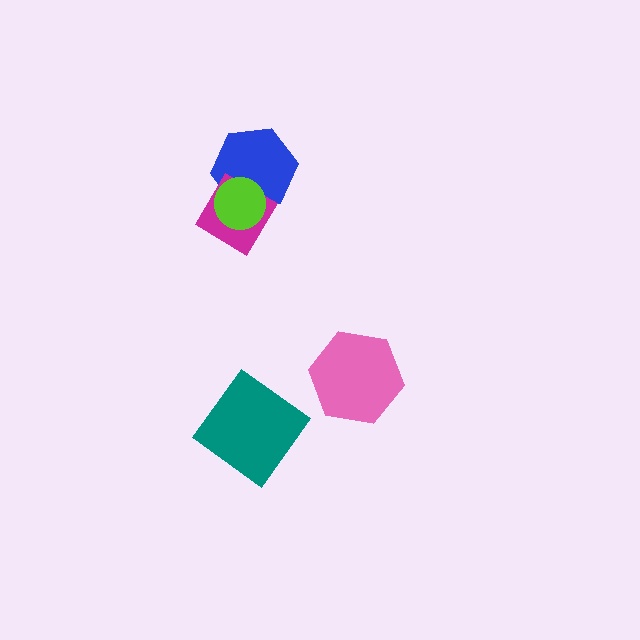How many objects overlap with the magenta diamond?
2 objects overlap with the magenta diamond.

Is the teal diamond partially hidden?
No, no other shape covers it.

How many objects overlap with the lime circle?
2 objects overlap with the lime circle.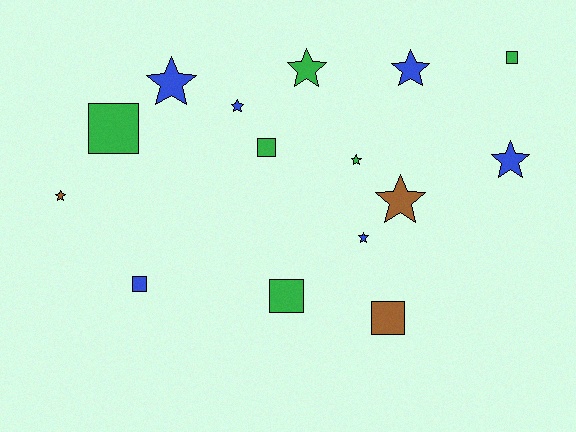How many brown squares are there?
There is 1 brown square.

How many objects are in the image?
There are 15 objects.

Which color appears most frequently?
Green, with 6 objects.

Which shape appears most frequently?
Star, with 9 objects.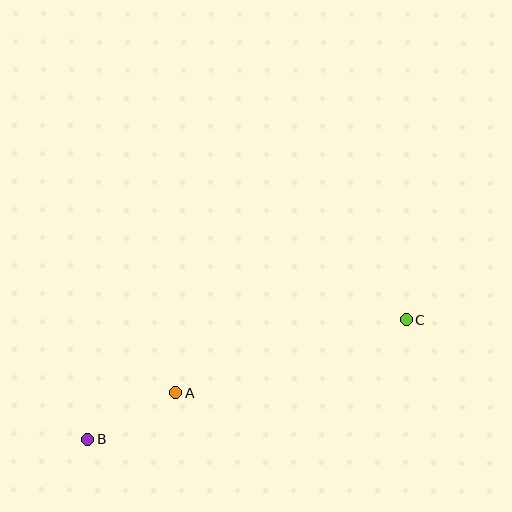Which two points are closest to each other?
Points A and B are closest to each other.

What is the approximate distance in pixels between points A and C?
The distance between A and C is approximately 242 pixels.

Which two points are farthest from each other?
Points B and C are farthest from each other.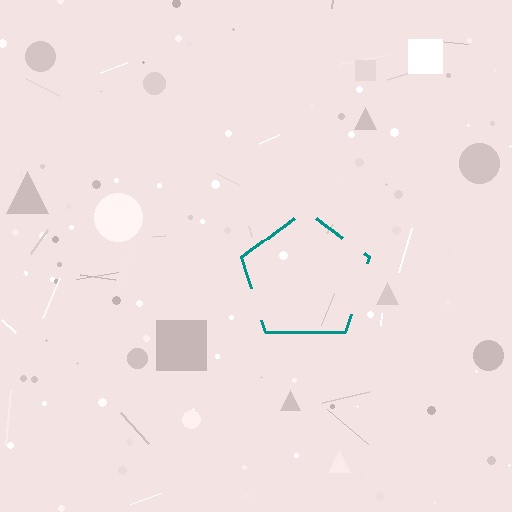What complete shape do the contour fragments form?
The contour fragments form a pentagon.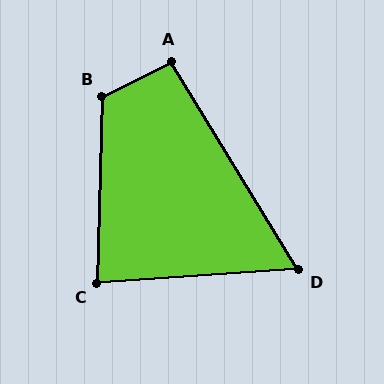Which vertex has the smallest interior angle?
D, at approximately 62 degrees.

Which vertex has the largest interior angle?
B, at approximately 118 degrees.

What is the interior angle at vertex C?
Approximately 85 degrees (acute).